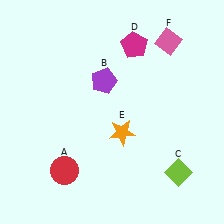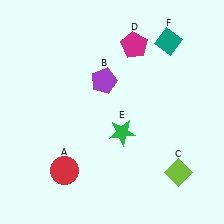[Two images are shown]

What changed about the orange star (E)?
In Image 1, E is orange. In Image 2, it changed to green.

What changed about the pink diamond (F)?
In Image 1, F is pink. In Image 2, it changed to teal.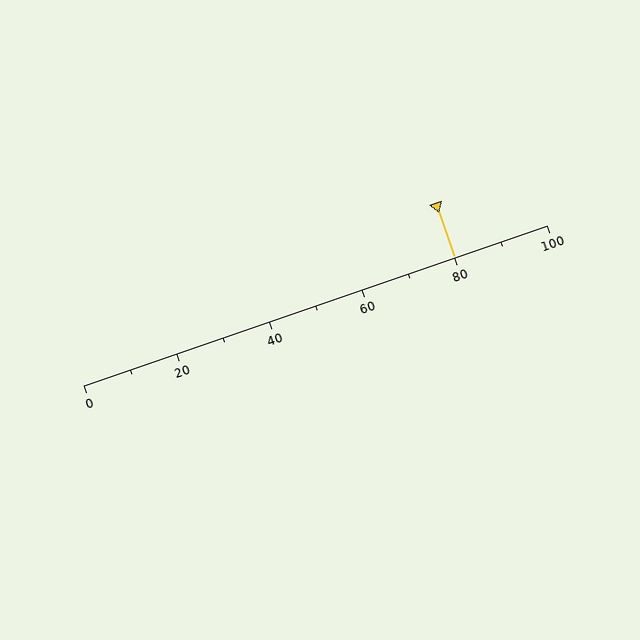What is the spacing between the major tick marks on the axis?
The major ticks are spaced 20 apart.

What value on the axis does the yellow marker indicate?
The marker indicates approximately 80.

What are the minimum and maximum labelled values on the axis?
The axis runs from 0 to 100.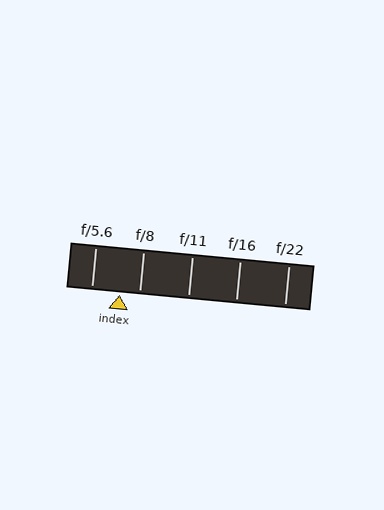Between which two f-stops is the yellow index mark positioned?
The index mark is between f/5.6 and f/8.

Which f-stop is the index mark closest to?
The index mark is closest to f/8.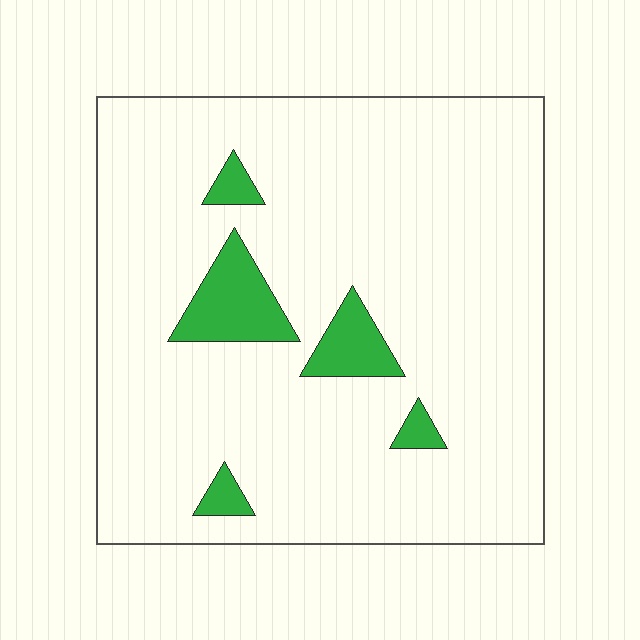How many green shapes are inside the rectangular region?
5.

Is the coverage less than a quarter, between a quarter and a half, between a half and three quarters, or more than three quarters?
Less than a quarter.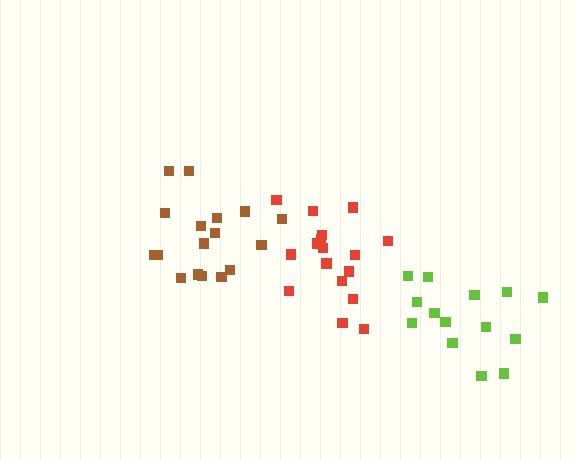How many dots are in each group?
Group 1: 17 dots, Group 2: 17 dots, Group 3: 14 dots (48 total).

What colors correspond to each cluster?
The clusters are colored: red, brown, lime.